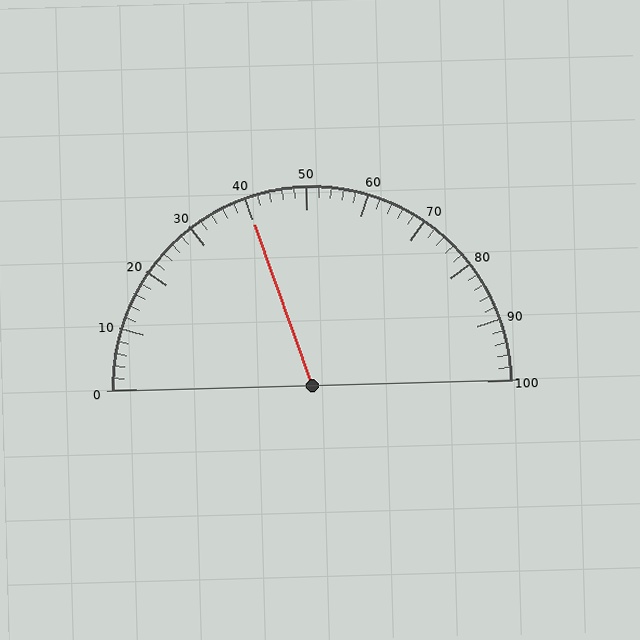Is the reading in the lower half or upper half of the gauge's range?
The reading is in the lower half of the range (0 to 100).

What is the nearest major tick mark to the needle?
The nearest major tick mark is 40.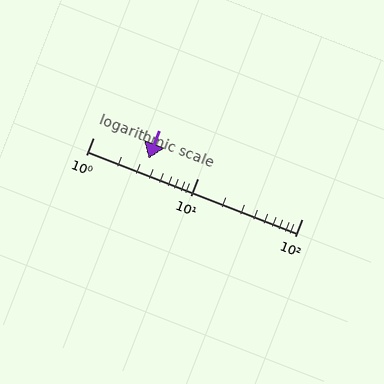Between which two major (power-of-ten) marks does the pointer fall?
The pointer is between 1 and 10.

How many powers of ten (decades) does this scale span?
The scale spans 2 decades, from 1 to 100.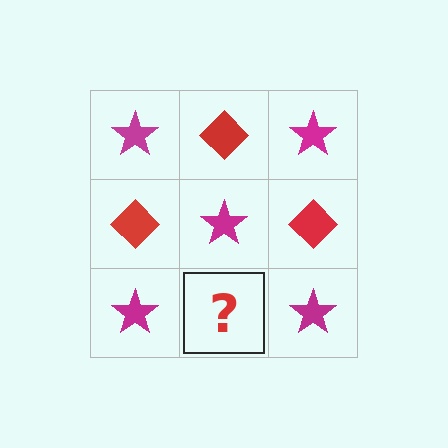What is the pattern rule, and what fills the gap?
The rule is that it alternates magenta star and red diamond in a checkerboard pattern. The gap should be filled with a red diamond.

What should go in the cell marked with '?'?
The missing cell should contain a red diamond.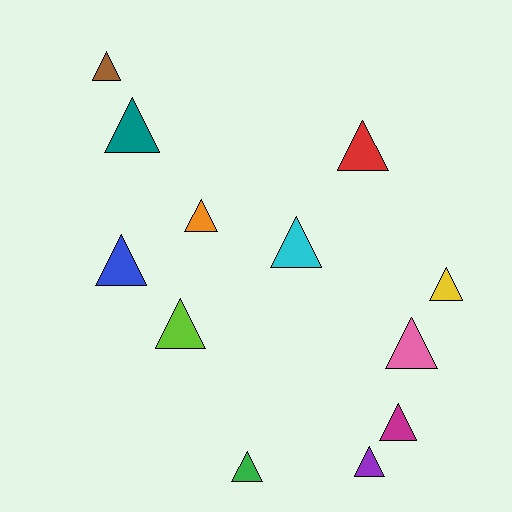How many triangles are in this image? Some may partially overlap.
There are 12 triangles.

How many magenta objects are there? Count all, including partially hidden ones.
There is 1 magenta object.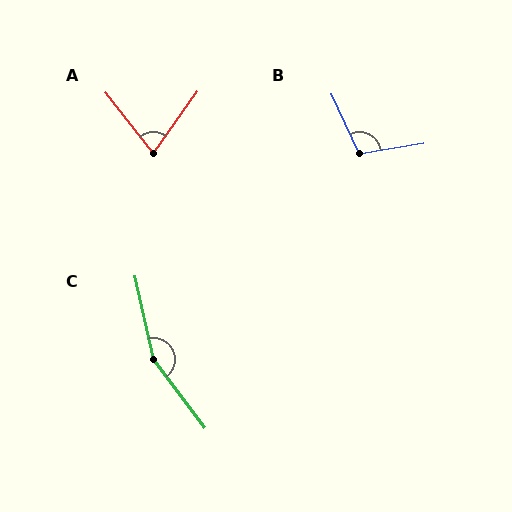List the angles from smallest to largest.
A (74°), B (106°), C (155°).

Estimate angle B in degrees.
Approximately 106 degrees.